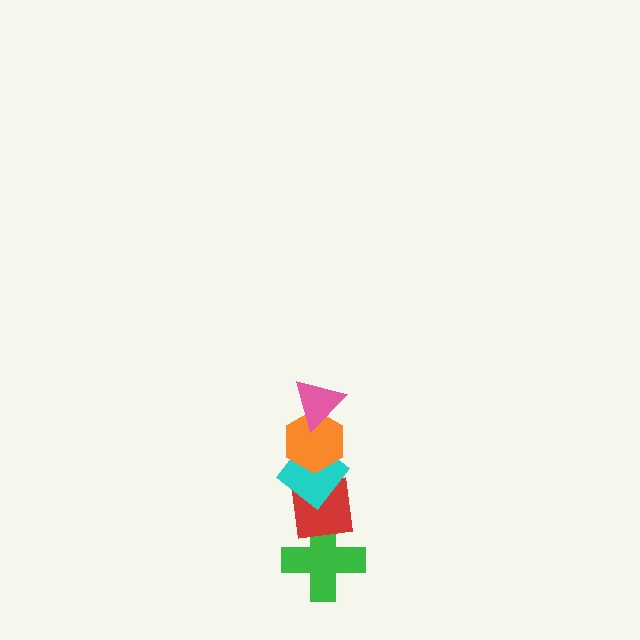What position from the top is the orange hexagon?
The orange hexagon is 2nd from the top.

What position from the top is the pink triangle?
The pink triangle is 1st from the top.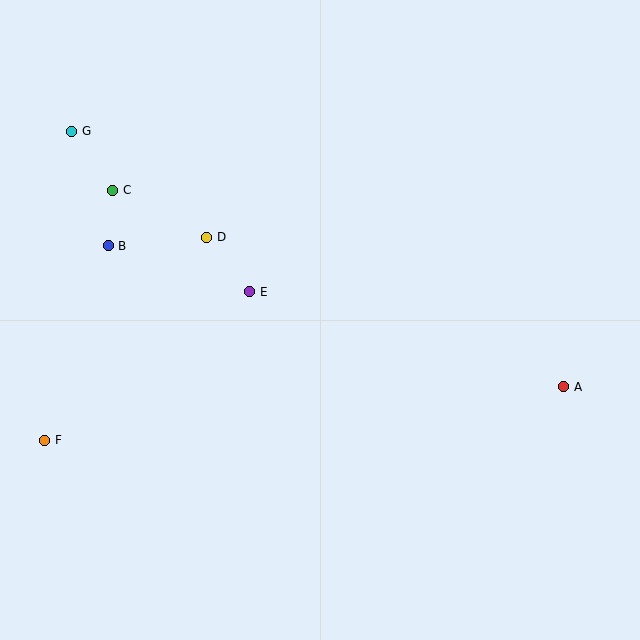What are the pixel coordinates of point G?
Point G is at (72, 131).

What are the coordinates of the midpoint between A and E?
The midpoint between A and E is at (407, 339).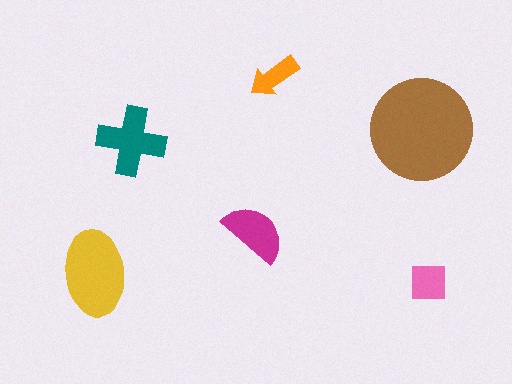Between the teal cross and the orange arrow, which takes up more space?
The teal cross.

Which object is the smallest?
The orange arrow.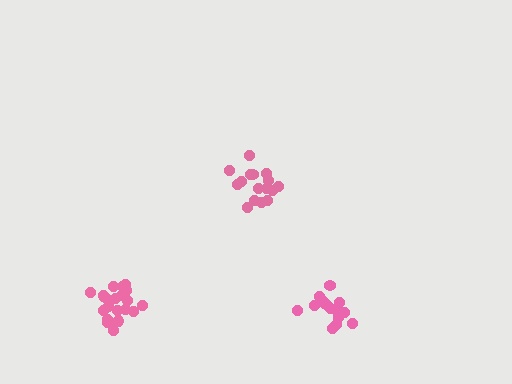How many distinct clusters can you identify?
There are 3 distinct clusters.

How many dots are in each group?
Group 1: 15 dots, Group 2: 16 dots, Group 3: 21 dots (52 total).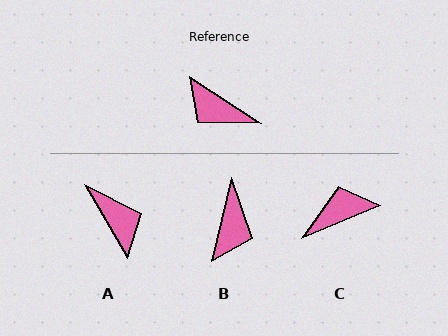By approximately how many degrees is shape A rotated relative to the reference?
Approximately 153 degrees counter-clockwise.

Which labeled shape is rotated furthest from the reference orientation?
A, about 153 degrees away.